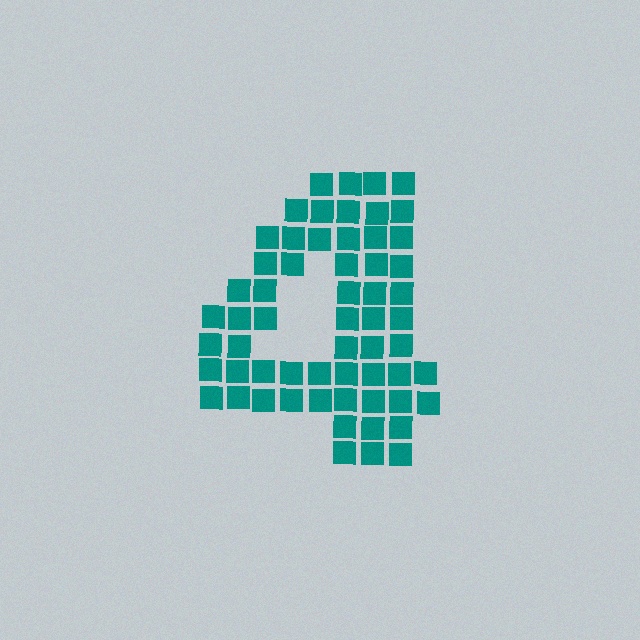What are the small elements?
The small elements are squares.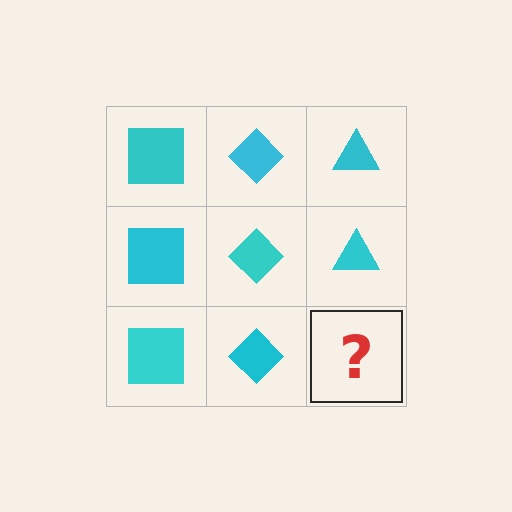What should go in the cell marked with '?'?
The missing cell should contain a cyan triangle.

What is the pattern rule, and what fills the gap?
The rule is that each column has a consistent shape. The gap should be filled with a cyan triangle.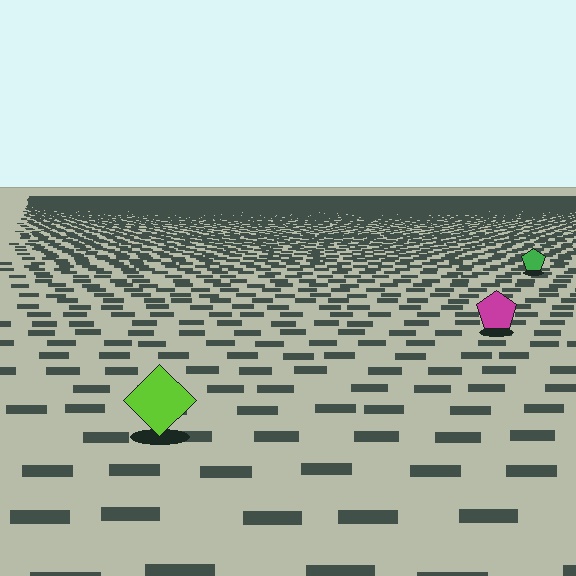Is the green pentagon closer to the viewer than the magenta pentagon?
No. The magenta pentagon is closer — you can tell from the texture gradient: the ground texture is coarser near it.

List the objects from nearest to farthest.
From nearest to farthest: the lime diamond, the magenta pentagon, the green pentagon.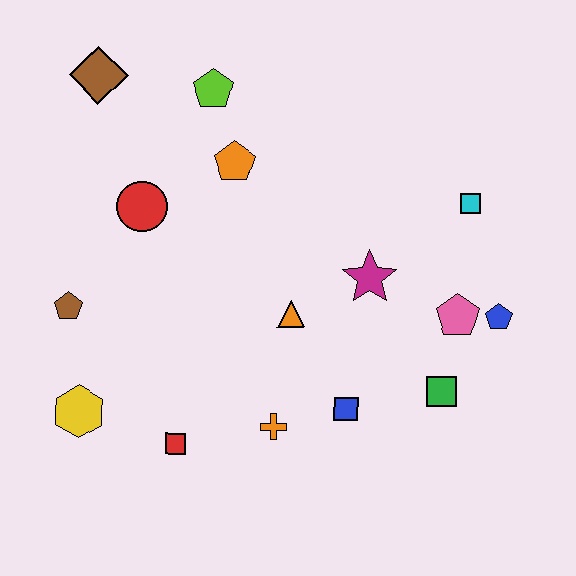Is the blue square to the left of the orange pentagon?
No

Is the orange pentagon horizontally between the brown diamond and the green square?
Yes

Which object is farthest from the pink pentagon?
The brown diamond is farthest from the pink pentagon.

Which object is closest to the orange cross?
The blue square is closest to the orange cross.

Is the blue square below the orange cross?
No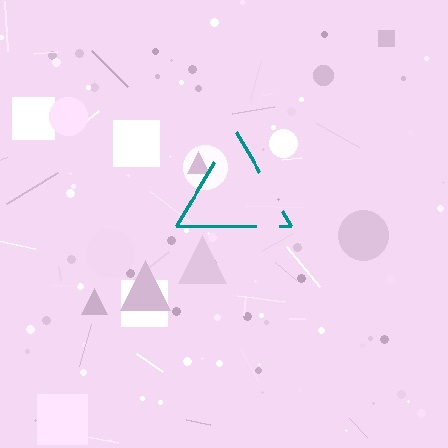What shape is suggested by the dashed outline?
The dashed outline suggests a triangle.